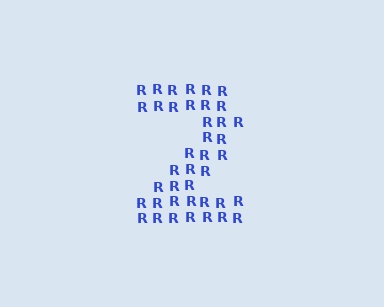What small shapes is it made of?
It is made of small letter R's.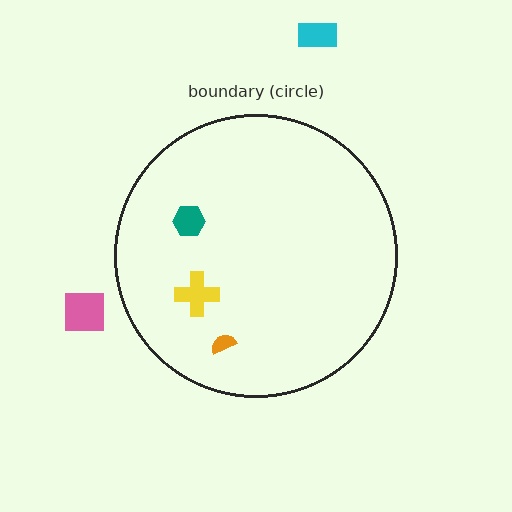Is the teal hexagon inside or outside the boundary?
Inside.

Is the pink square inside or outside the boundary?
Outside.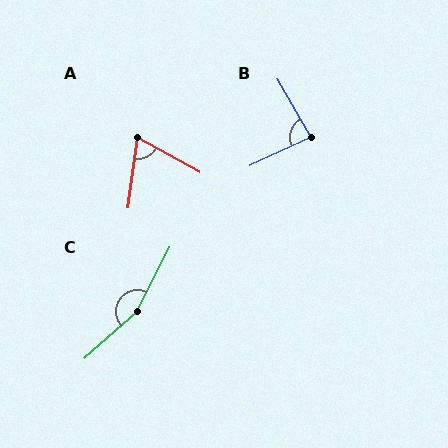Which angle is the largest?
C, at approximately 158 degrees.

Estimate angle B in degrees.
Approximately 85 degrees.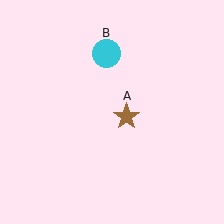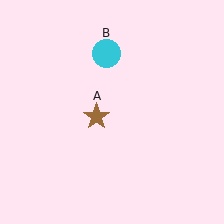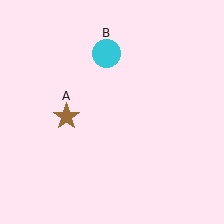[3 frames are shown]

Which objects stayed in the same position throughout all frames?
Cyan circle (object B) remained stationary.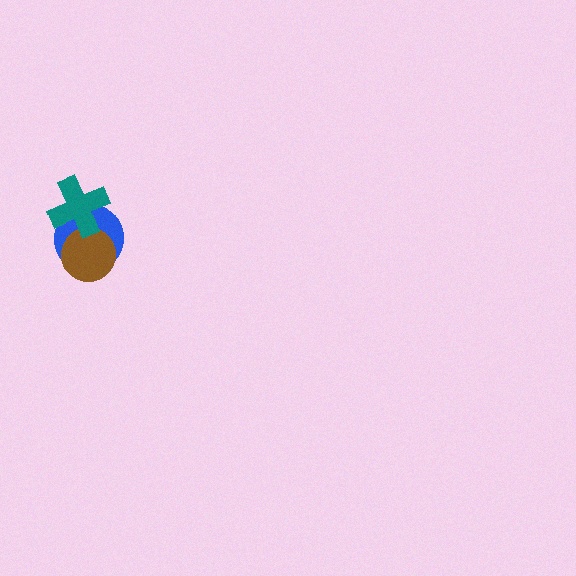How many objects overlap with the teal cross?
2 objects overlap with the teal cross.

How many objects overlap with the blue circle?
2 objects overlap with the blue circle.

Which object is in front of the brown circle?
The teal cross is in front of the brown circle.